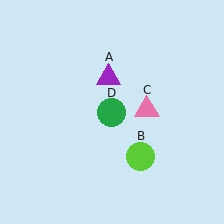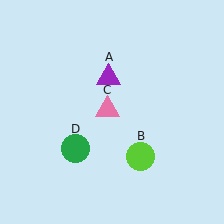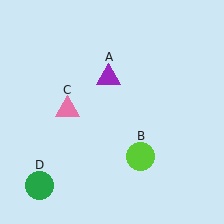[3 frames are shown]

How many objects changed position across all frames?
2 objects changed position: pink triangle (object C), green circle (object D).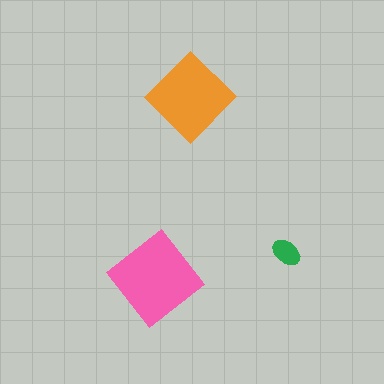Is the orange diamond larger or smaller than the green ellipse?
Larger.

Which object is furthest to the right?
The green ellipse is rightmost.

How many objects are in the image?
There are 3 objects in the image.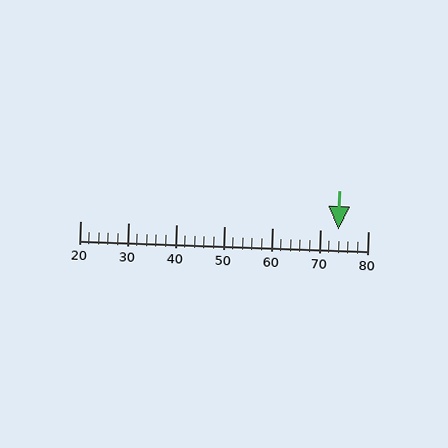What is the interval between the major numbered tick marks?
The major tick marks are spaced 10 units apart.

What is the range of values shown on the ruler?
The ruler shows values from 20 to 80.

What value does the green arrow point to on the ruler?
The green arrow points to approximately 74.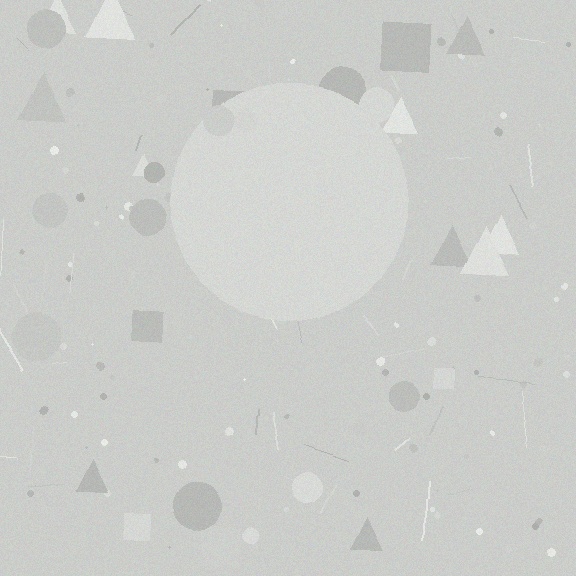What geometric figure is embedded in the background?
A circle is embedded in the background.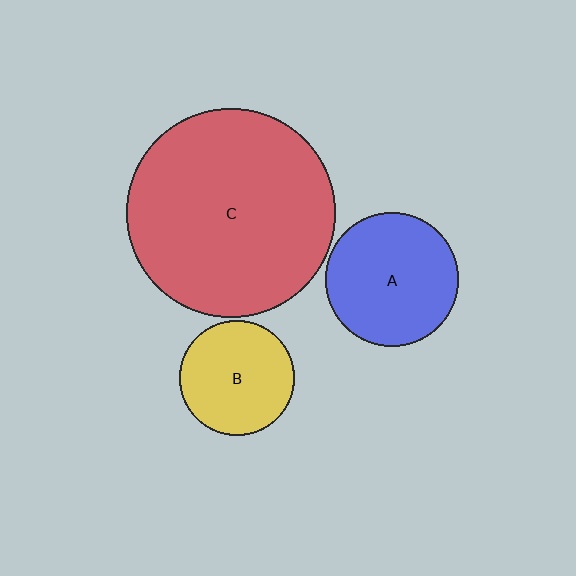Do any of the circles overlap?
No, none of the circles overlap.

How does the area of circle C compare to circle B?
Approximately 3.3 times.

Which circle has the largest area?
Circle C (red).